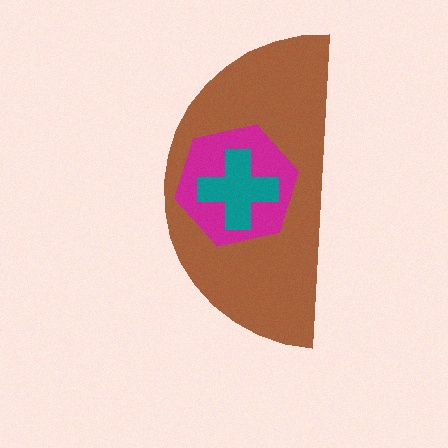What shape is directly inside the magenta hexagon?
The teal cross.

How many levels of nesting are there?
3.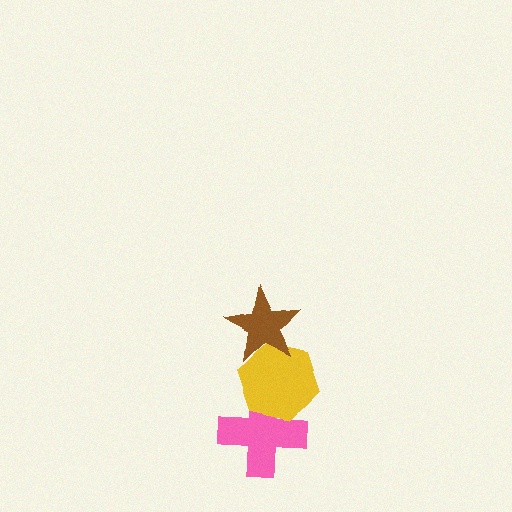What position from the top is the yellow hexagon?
The yellow hexagon is 2nd from the top.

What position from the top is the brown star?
The brown star is 1st from the top.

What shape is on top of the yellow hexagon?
The brown star is on top of the yellow hexagon.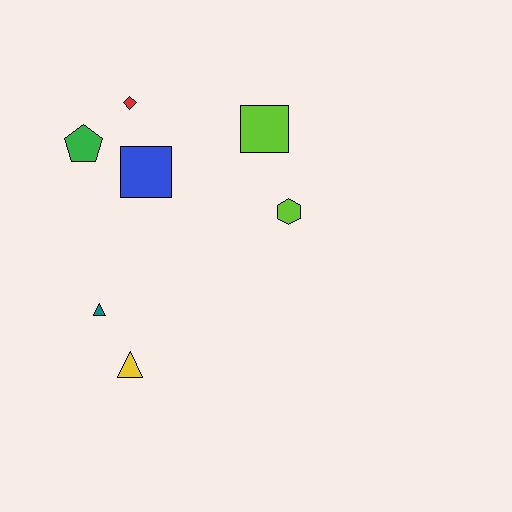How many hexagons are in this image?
There is 1 hexagon.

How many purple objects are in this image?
There are no purple objects.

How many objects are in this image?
There are 7 objects.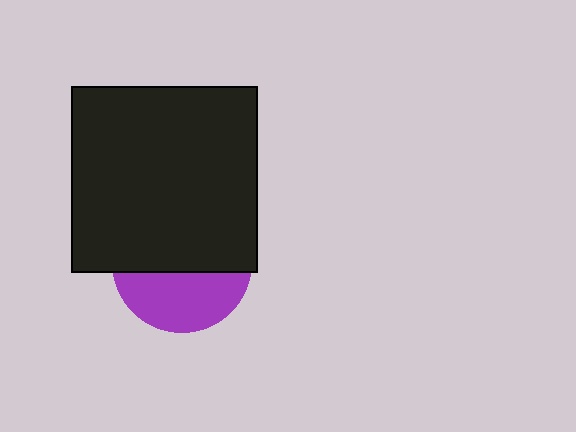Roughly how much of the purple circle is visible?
A small part of it is visible (roughly 40%).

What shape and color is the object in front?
The object in front is a black square.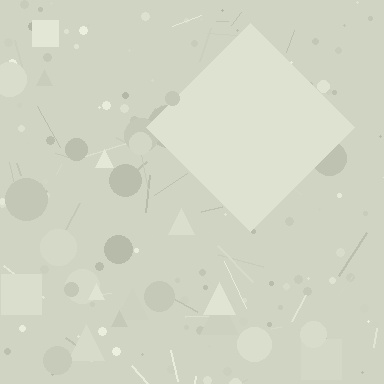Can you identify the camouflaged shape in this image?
The camouflaged shape is a diamond.